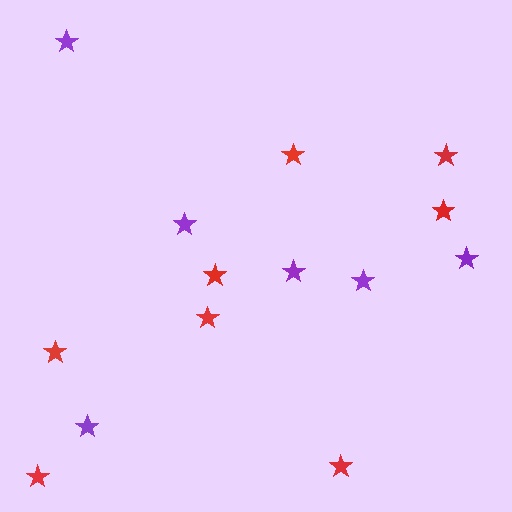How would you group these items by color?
There are 2 groups: one group of red stars (8) and one group of purple stars (6).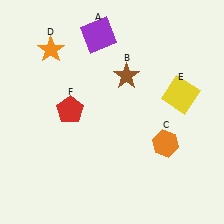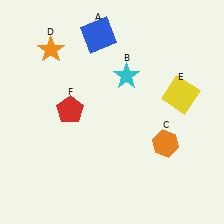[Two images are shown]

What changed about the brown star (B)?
In Image 1, B is brown. In Image 2, it changed to cyan.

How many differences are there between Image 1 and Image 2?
There are 2 differences between the two images.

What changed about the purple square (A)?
In Image 1, A is purple. In Image 2, it changed to blue.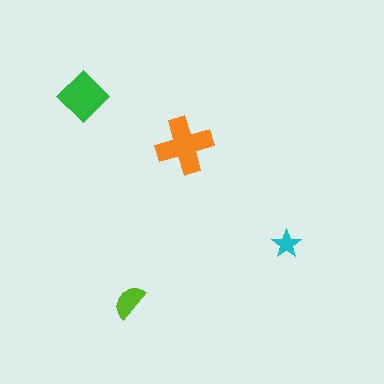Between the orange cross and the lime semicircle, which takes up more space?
The orange cross.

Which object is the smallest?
The cyan star.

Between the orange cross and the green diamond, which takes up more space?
The orange cross.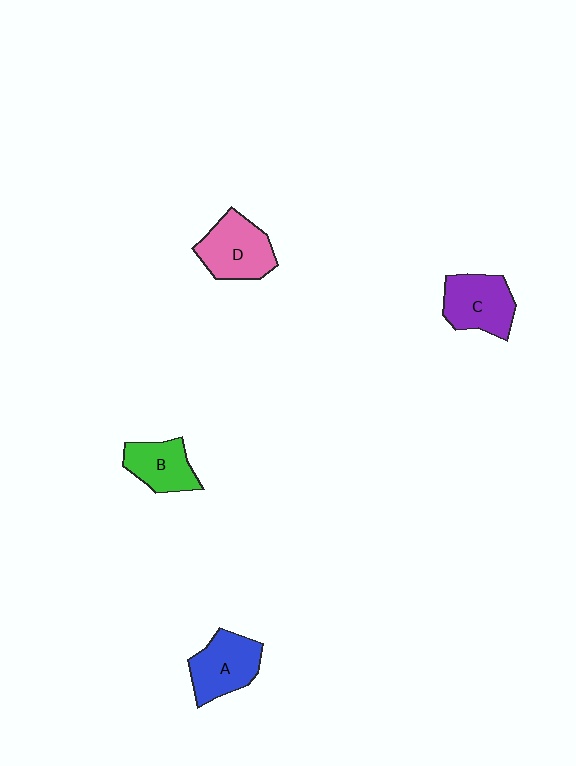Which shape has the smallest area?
Shape B (green).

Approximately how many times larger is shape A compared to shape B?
Approximately 1.2 times.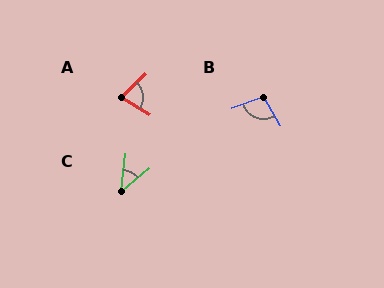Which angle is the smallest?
C, at approximately 44 degrees.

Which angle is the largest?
B, at approximately 101 degrees.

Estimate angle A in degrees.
Approximately 76 degrees.